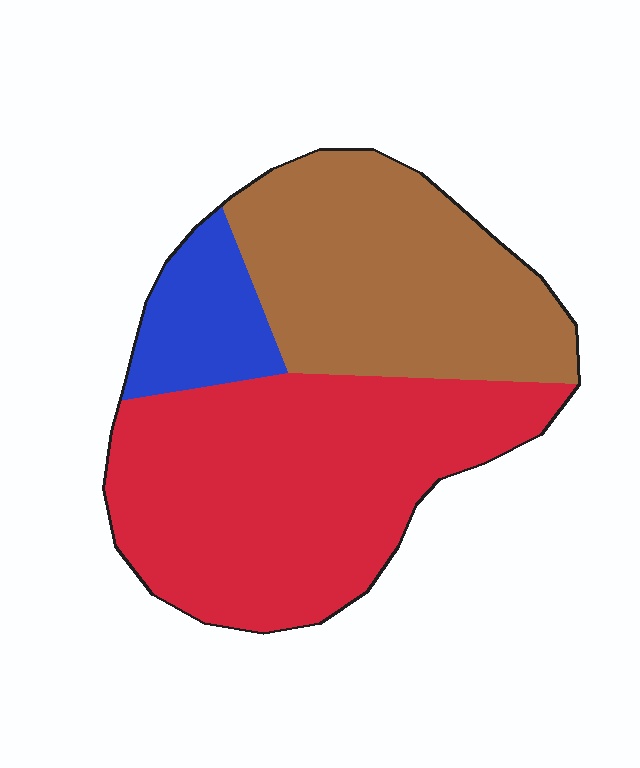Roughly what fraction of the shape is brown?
Brown covers 37% of the shape.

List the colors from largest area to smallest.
From largest to smallest: red, brown, blue.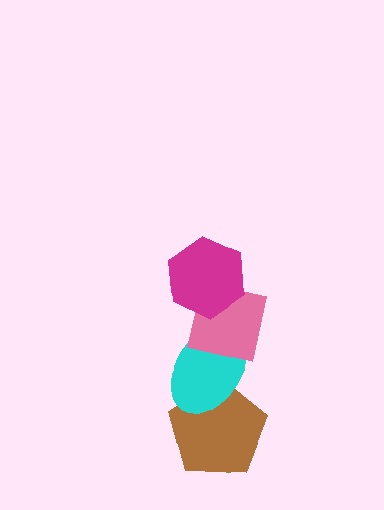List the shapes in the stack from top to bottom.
From top to bottom: the magenta hexagon, the pink square, the cyan ellipse, the brown pentagon.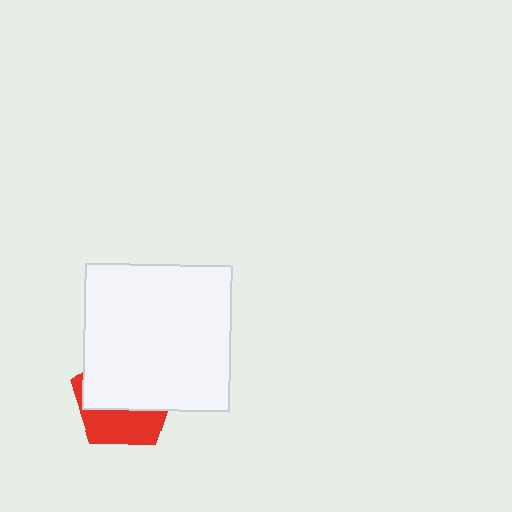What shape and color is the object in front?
The object in front is a white rectangle.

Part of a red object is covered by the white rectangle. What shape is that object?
It is a pentagon.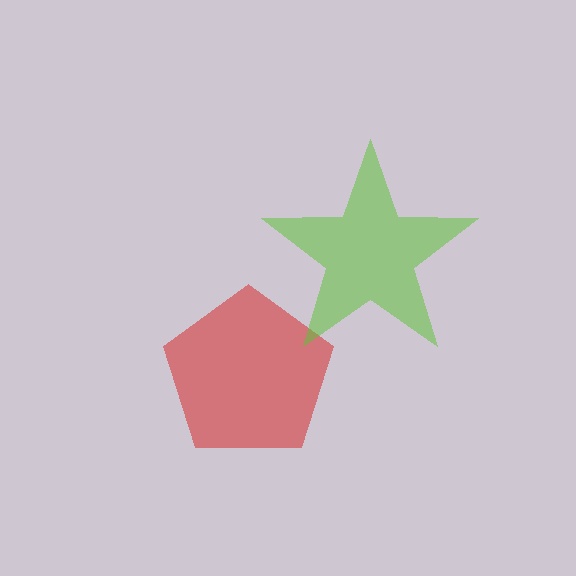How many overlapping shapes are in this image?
There are 2 overlapping shapes in the image.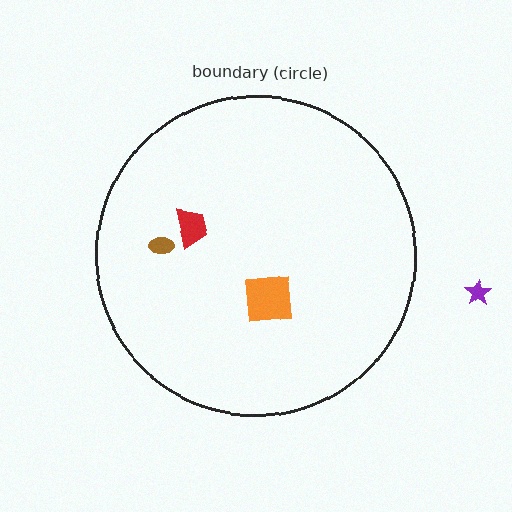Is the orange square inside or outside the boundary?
Inside.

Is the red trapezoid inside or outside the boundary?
Inside.